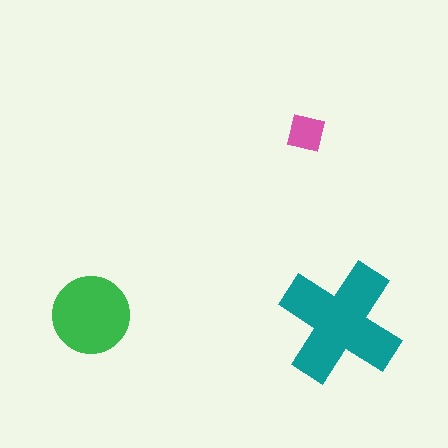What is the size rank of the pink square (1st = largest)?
3rd.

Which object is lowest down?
The teal cross is bottommost.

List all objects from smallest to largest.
The pink square, the green circle, the teal cross.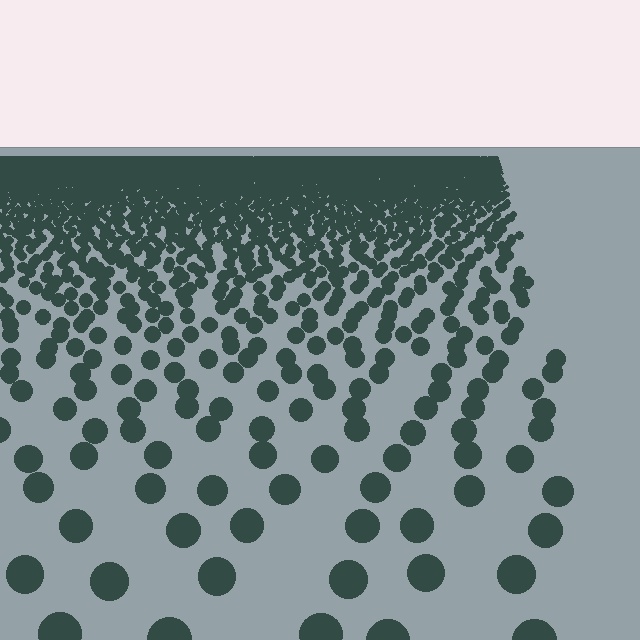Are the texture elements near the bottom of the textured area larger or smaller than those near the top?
Larger. Near the bottom, elements are closer to the viewer and appear at a bigger on-screen size.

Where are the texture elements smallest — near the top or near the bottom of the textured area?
Near the top.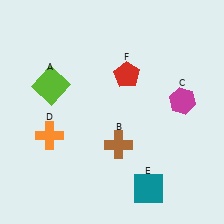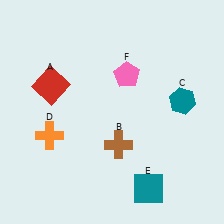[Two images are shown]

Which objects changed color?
A changed from lime to red. C changed from magenta to teal. F changed from red to pink.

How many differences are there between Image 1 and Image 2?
There are 3 differences between the two images.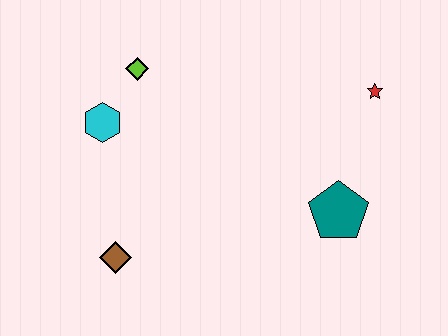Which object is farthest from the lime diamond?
The teal pentagon is farthest from the lime diamond.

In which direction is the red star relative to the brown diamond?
The red star is to the right of the brown diamond.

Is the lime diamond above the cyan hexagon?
Yes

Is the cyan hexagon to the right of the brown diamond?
No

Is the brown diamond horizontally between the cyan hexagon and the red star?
Yes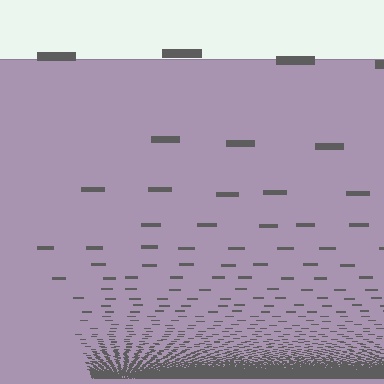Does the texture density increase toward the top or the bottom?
Density increases toward the bottom.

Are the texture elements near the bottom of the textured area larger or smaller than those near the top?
Smaller. The gradient is inverted — elements near the bottom are smaller and denser.